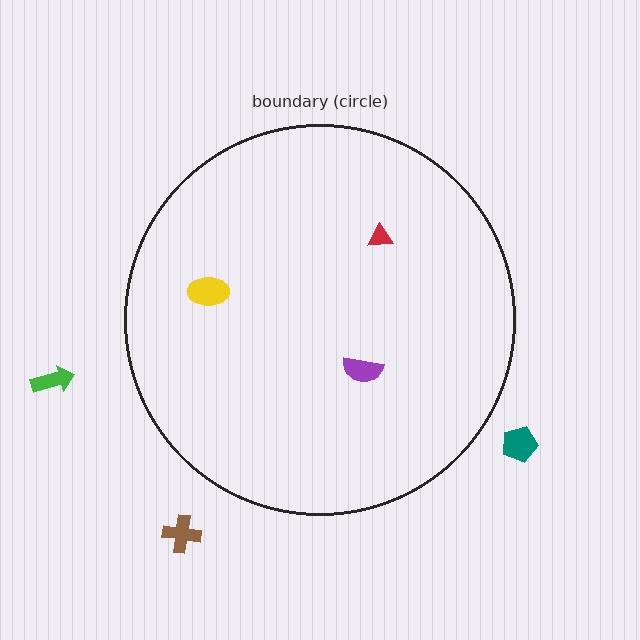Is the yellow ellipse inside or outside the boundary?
Inside.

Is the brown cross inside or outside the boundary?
Outside.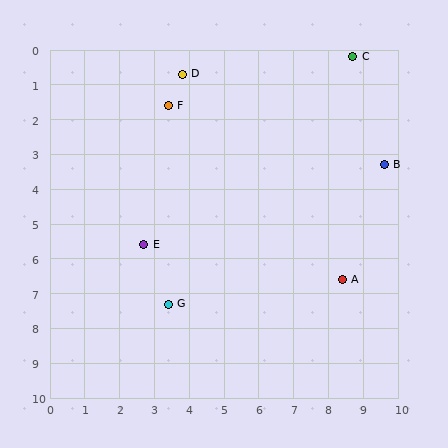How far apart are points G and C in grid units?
Points G and C are about 8.9 grid units apart.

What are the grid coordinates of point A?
Point A is at approximately (8.4, 6.6).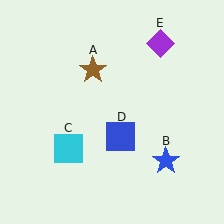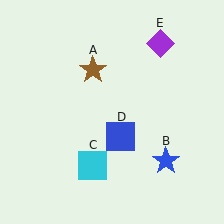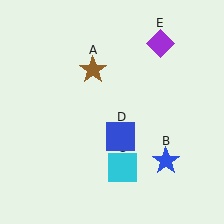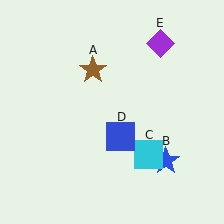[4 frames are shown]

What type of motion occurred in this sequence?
The cyan square (object C) rotated counterclockwise around the center of the scene.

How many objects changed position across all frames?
1 object changed position: cyan square (object C).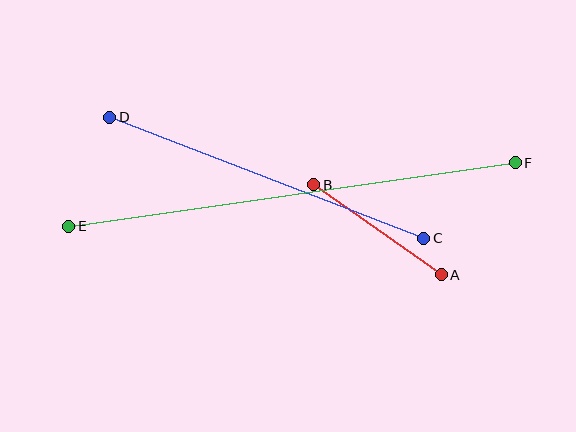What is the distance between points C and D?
The distance is approximately 337 pixels.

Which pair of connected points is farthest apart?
Points E and F are farthest apart.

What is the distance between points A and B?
The distance is approximately 156 pixels.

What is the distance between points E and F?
The distance is approximately 451 pixels.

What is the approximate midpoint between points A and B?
The midpoint is at approximately (378, 230) pixels.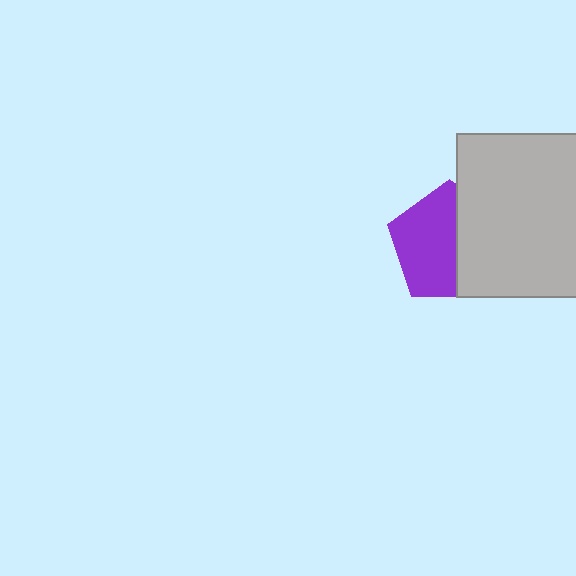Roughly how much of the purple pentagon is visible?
About half of it is visible (roughly 57%).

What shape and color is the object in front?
The object in front is a light gray rectangle.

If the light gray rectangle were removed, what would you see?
You would see the complete purple pentagon.